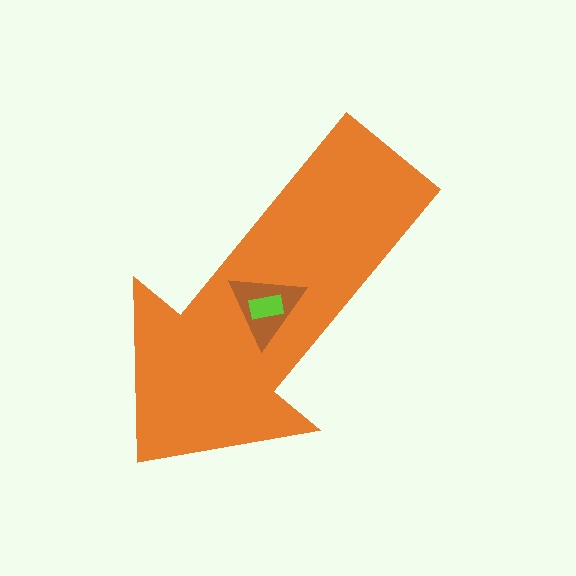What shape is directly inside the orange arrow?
The brown triangle.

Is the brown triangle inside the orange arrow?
Yes.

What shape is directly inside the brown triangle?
The lime rectangle.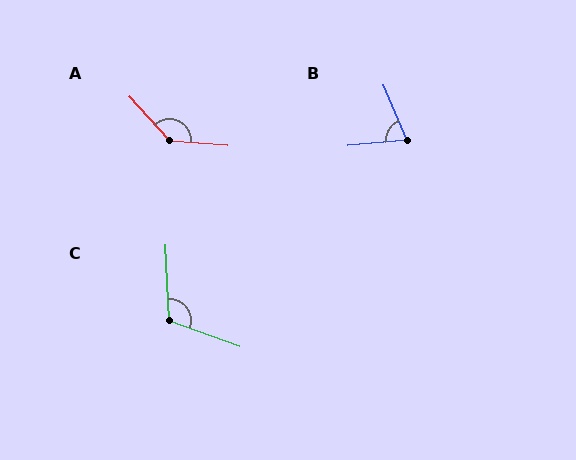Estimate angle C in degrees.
Approximately 113 degrees.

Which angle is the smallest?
B, at approximately 72 degrees.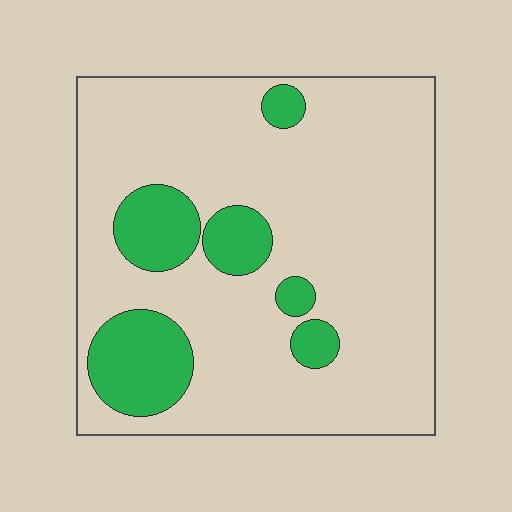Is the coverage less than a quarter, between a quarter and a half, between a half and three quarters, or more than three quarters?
Less than a quarter.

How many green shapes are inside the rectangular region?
6.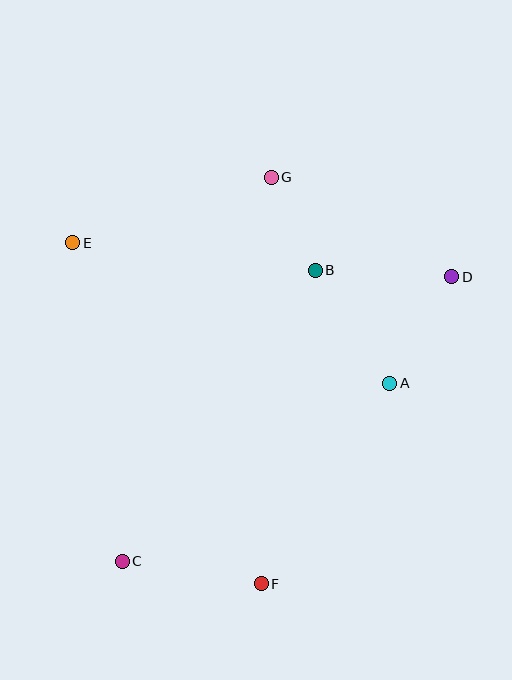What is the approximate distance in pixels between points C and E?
The distance between C and E is approximately 322 pixels.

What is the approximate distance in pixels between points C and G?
The distance between C and G is approximately 412 pixels.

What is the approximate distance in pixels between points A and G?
The distance between A and G is approximately 237 pixels.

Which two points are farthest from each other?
Points C and D are farthest from each other.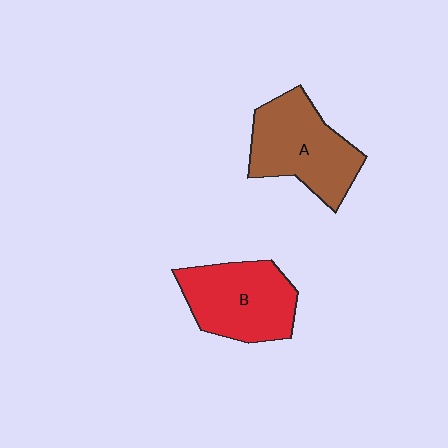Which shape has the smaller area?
Shape B (red).